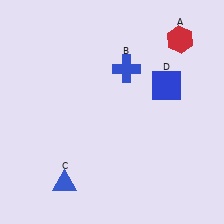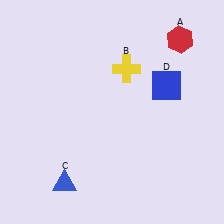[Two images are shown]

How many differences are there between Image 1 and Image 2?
There is 1 difference between the two images.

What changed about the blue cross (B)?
In Image 1, B is blue. In Image 2, it changed to yellow.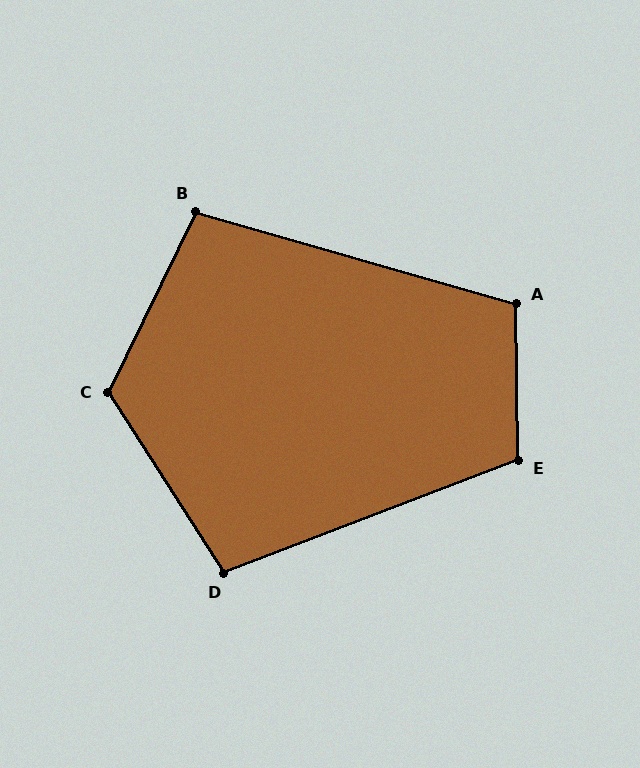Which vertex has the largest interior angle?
C, at approximately 121 degrees.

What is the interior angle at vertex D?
Approximately 102 degrees (obtuse).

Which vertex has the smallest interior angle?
B, at approximately 100 degrees.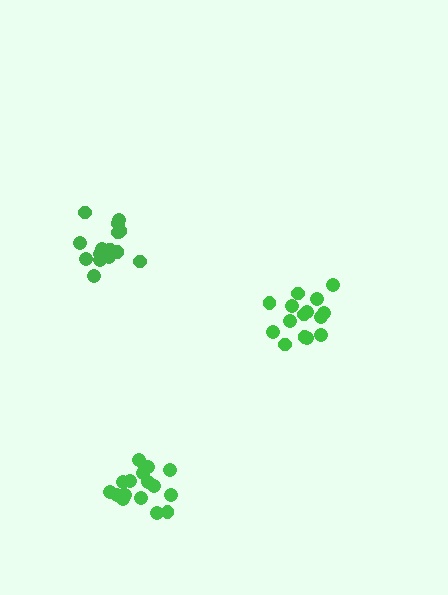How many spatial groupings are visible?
There are 3 spatial groupings.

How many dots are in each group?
Group 1: 15 dots, Group 2: 18 dots, Group 3: 15 dots (48 total).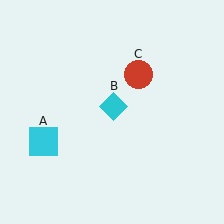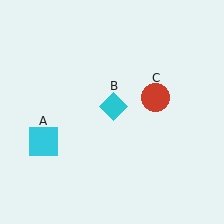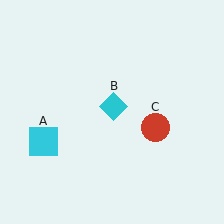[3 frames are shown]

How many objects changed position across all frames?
1 object changed position: red circle (object C).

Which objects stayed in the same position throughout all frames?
Cyan square (object A) and cyan diamond (object B) remained stationary.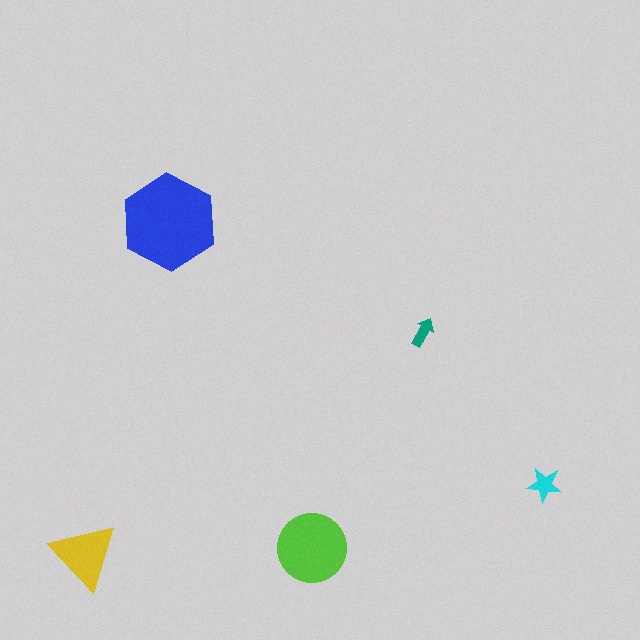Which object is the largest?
The blue hexagon.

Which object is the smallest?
The teal arrow.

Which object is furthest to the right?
The cyan star is rightmost.